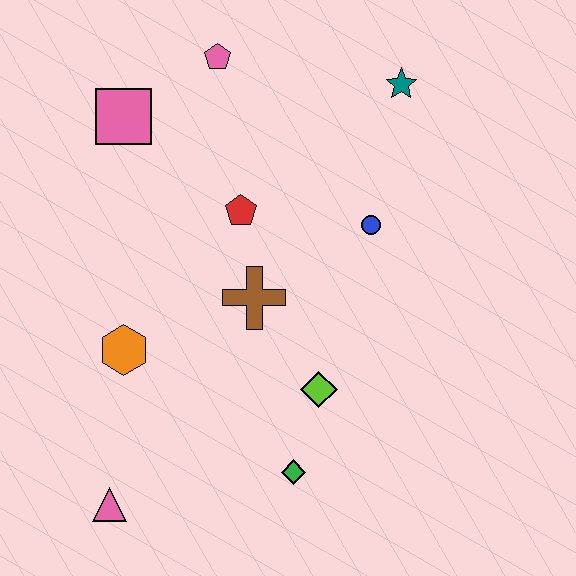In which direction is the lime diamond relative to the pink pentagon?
The lime diamond is below the pink pentagon.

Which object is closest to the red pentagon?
The brown cross is closest to the red pentagon.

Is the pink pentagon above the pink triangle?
Yes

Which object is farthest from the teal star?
The pink triangle is farthest from the teal star.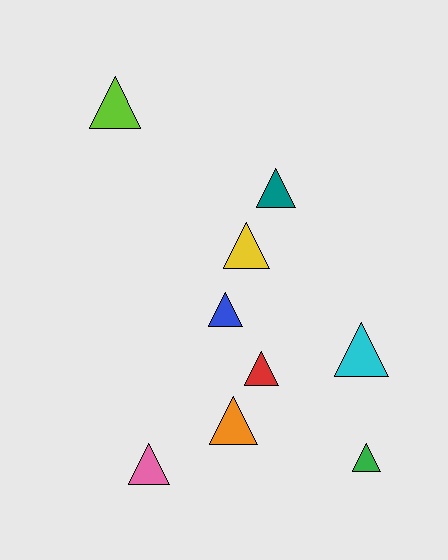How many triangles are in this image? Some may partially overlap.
There are 9 triangles.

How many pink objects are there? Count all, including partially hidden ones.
There is 1 pink object.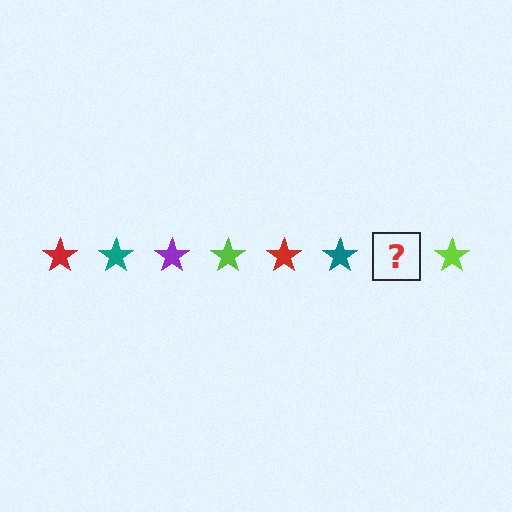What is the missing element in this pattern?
The missing element is a purple star.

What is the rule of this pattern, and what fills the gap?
The rule is that the pattern cycles through red, teal, purple, lime stars. The gap should be filled with a purple star.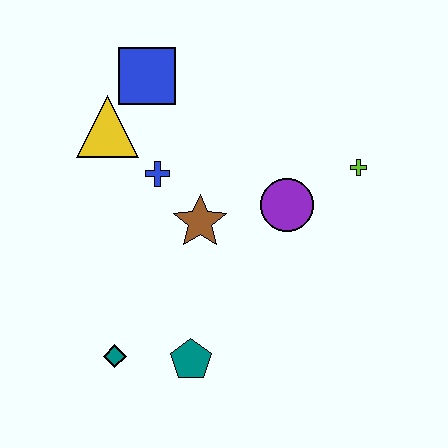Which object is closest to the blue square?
The yellow triangle is closest to the blue square.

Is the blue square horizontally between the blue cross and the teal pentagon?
No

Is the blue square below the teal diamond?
No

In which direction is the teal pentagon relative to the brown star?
The teal pentagon is below the brown star.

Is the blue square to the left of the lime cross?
Yes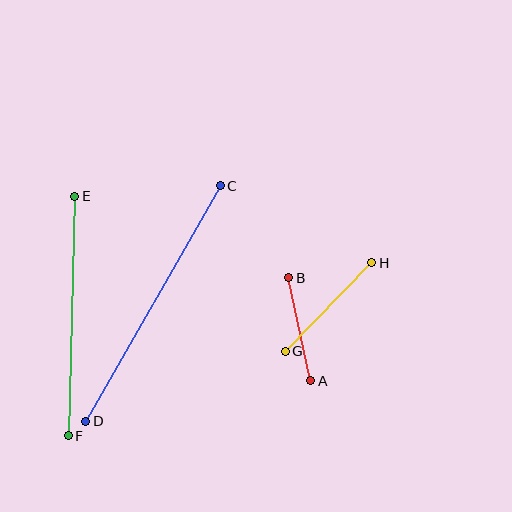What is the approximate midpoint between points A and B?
The midpoint is at approximately (300, 329) pixels.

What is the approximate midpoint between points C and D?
The midpoint is at approximately (153, 303) pixels.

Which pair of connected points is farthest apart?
Points C and D are farthest apart.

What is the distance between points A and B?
The distance is approximately 106 pixels.